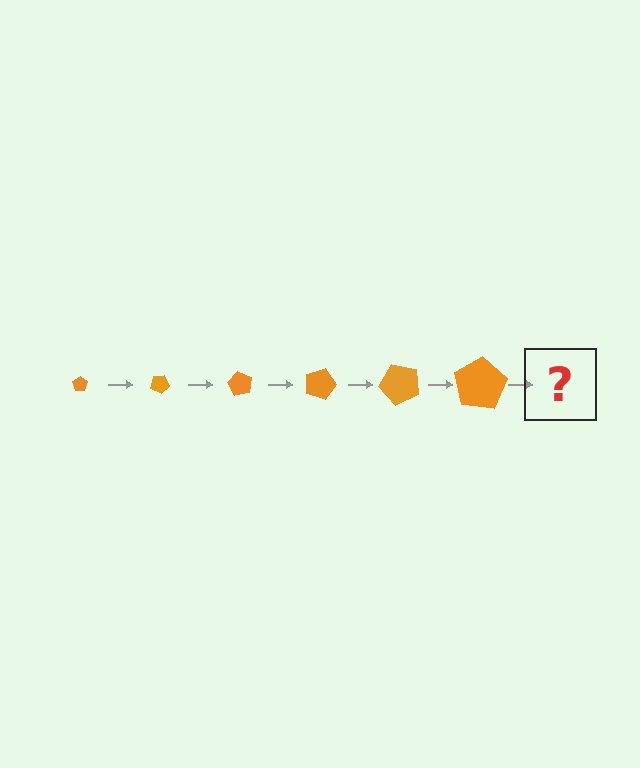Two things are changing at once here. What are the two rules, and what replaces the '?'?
The two rules are that the pentagon grows larger each step and it rotates 30 degrees each step. The '?' should be a pentagon, larger than the previous one and rotated 180 degrees from the start.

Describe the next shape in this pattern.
It should be a pentagon, larger than the previous one and rotated 180 degrees from the start.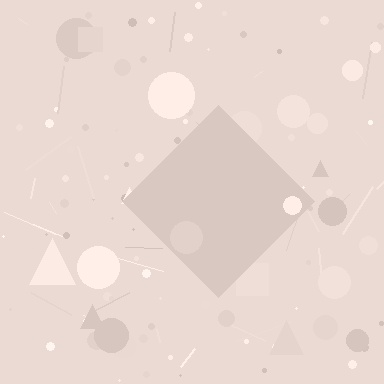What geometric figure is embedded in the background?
A diamond is embedded in the background.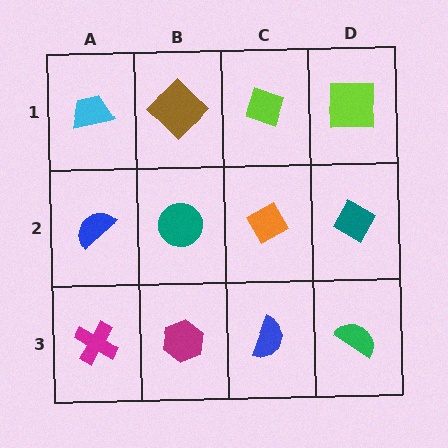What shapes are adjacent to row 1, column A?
A blue semicircle (row 2, column A), a brown diamond (row 1, column B).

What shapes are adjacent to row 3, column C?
An orange diamond (row 2, column C), a magenta hexagon (row 3, column B), a green semicircle (row 3, column D).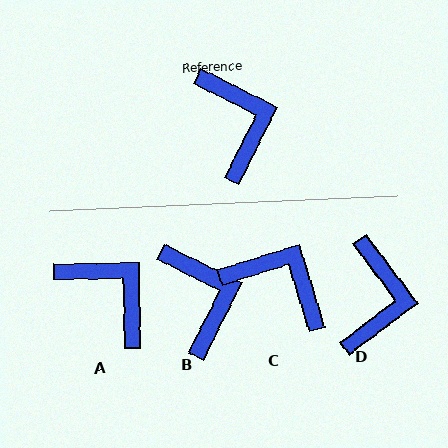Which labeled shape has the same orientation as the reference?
B.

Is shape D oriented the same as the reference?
No, it is off by about 26 degrees.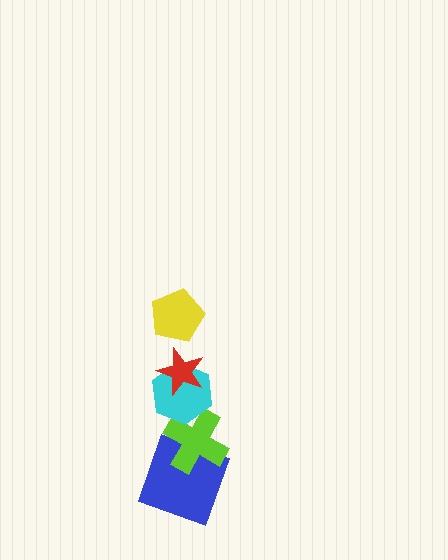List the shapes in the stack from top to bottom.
From top to bottom: the yellow pentagon, the red star, the cyan hexagon, the lime cross, the blue square.